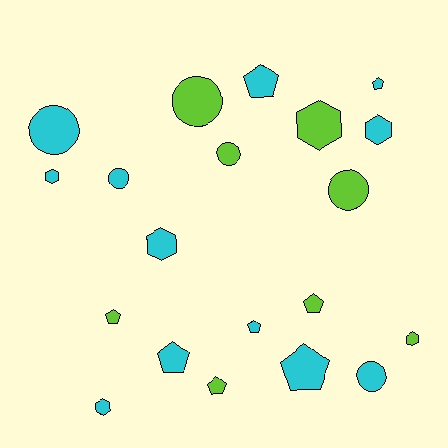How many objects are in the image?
There are 20 objects.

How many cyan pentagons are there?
There are 5 cyan pentagons.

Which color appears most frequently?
Cyan, with 12 objects.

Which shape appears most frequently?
Pentagon, with 8 objects.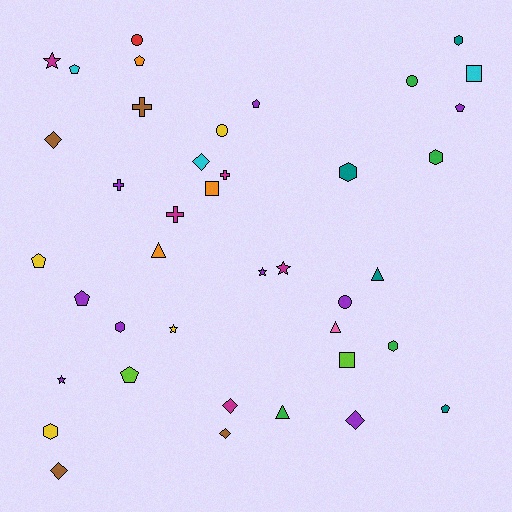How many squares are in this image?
There are 3 squares.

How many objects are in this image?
There are 40 objects.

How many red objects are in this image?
There is 1 red object.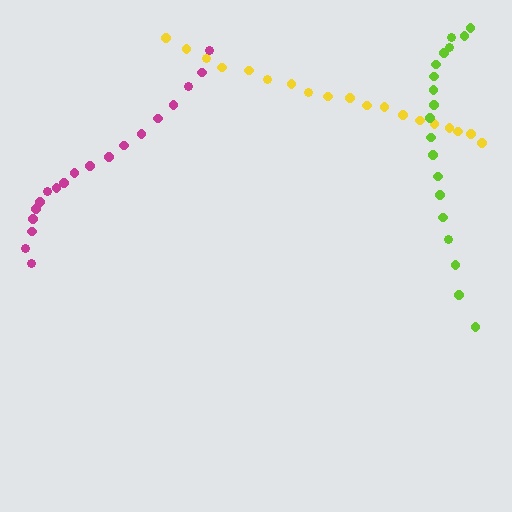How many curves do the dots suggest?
There are 3 distinct paths.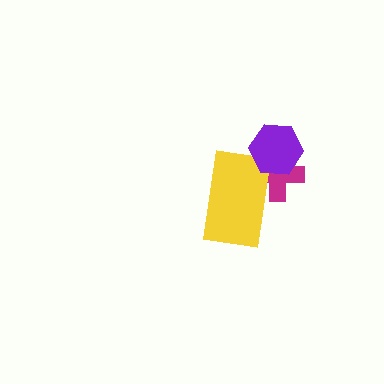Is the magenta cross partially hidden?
Yes, it is partially covered by another shape.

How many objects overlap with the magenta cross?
2 objects overlap with the magenta cross.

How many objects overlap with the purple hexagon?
2 objects overlap with the purple hexagon.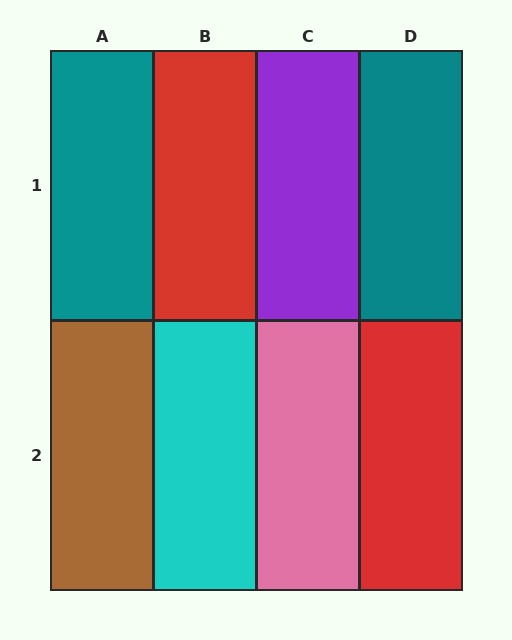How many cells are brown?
1 cell is brown.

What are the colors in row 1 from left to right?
Teal, red, purple, teal.